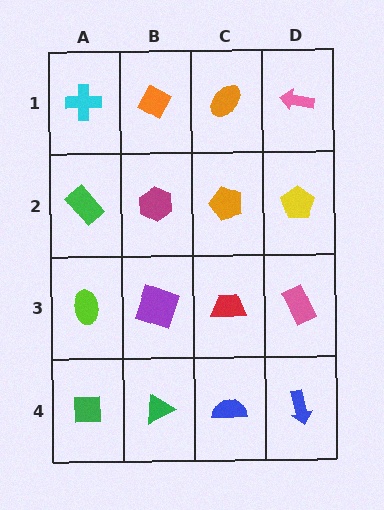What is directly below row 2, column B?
A purple square.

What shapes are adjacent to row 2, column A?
A cyan cross (row 1, column A), a lime ellipse (row 3, column A), a magenta hexagon (row 2, column B).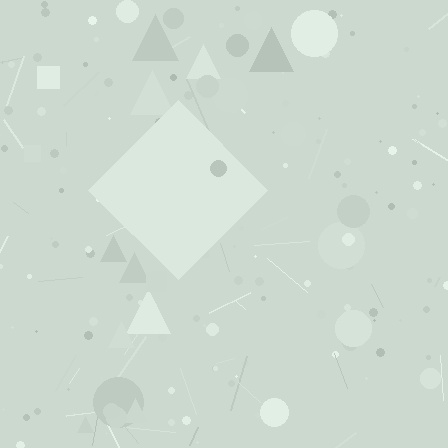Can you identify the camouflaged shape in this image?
The camouflaged shape is a diamond.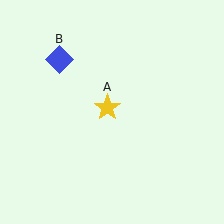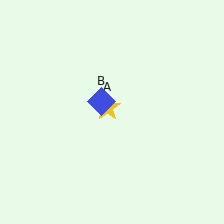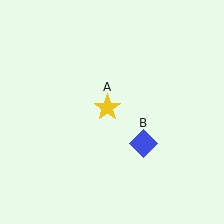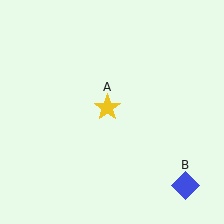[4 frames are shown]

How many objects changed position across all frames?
1 object changed position: blue diamond (object B).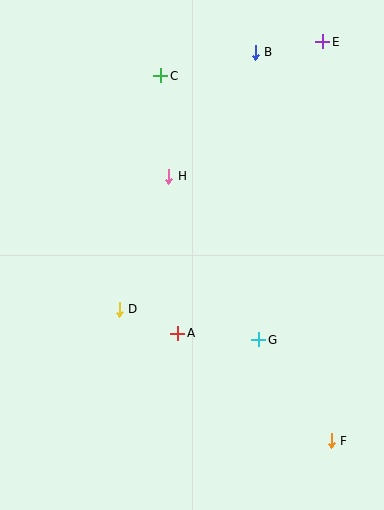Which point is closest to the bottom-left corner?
Point D is closest to the bottom-left corner.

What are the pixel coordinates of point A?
Point A is at (178, 333).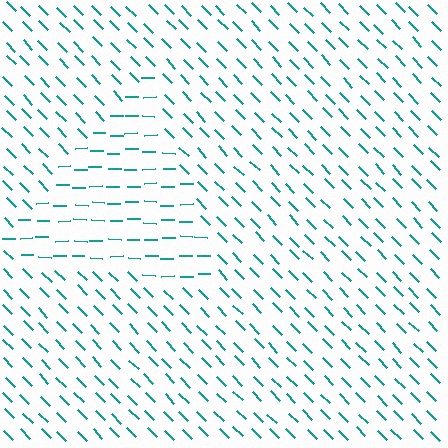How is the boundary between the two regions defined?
The boundary is defined purely by a change in line orientation (approximately 45 degrees difference). All lines are the same color and thickness.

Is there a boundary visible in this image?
Yes, there is a texture boundary formed by a change in line orientation.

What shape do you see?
I see a triangle.